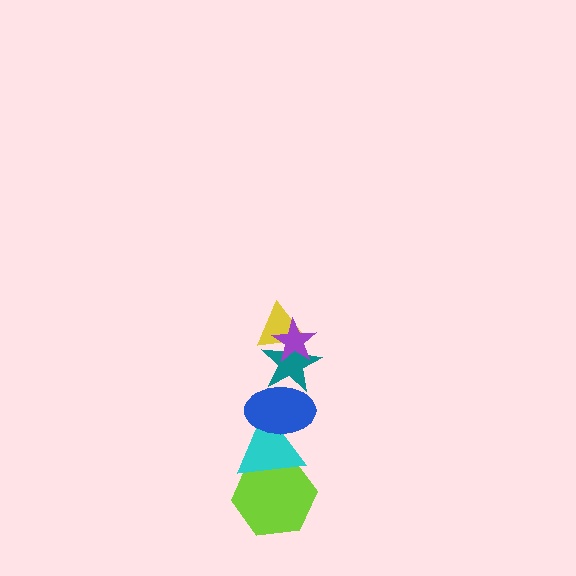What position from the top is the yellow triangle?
The yellow triangle is 2nd from the top.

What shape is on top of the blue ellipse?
The teal star is on top of the blue ellipse.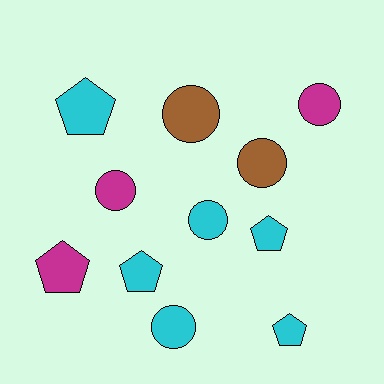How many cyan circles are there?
There are 2 cyan circles.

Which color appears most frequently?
Cyan, with 6 objects.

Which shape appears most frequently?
Circle, with 6 objects.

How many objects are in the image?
There are 11 objects.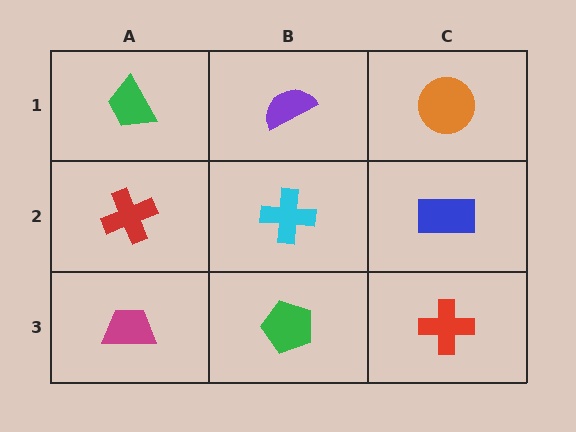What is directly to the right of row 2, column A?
A cyan cross.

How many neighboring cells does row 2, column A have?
3.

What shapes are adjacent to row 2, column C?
An orange circle (row 1, column C), a red cross (row 3, column C), a cyan cross (row 2, column B).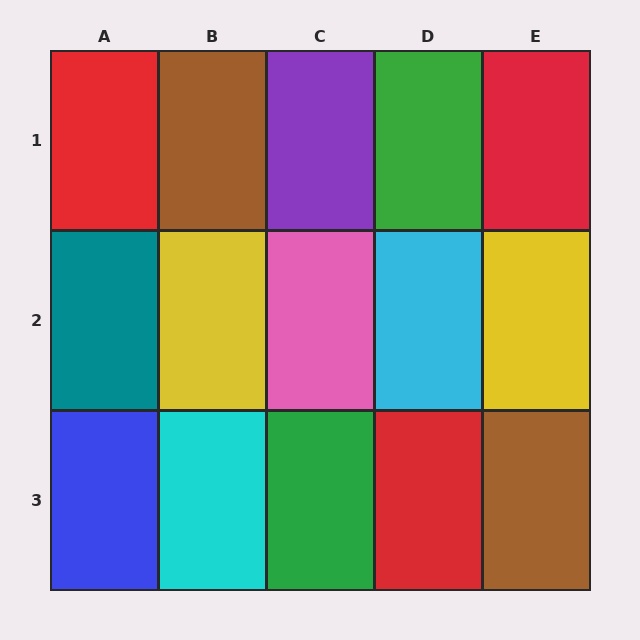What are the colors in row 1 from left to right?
Red, brown, purple, green, red.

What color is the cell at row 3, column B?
Cyan.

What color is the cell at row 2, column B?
Yellow.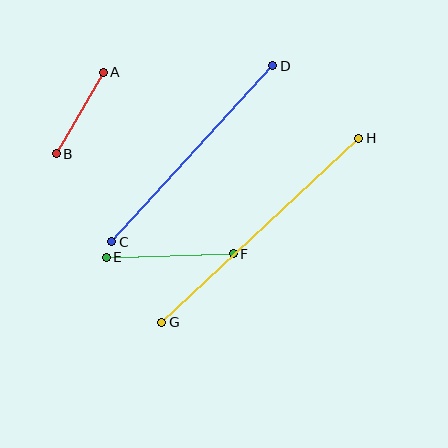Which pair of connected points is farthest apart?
Points G and H are farthest apart.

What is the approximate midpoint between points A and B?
The midpoint is at approximately (80, 113) pixels.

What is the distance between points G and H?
The distance is approximately 269 pixels.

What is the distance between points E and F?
The distance is approximately 127 pixels.